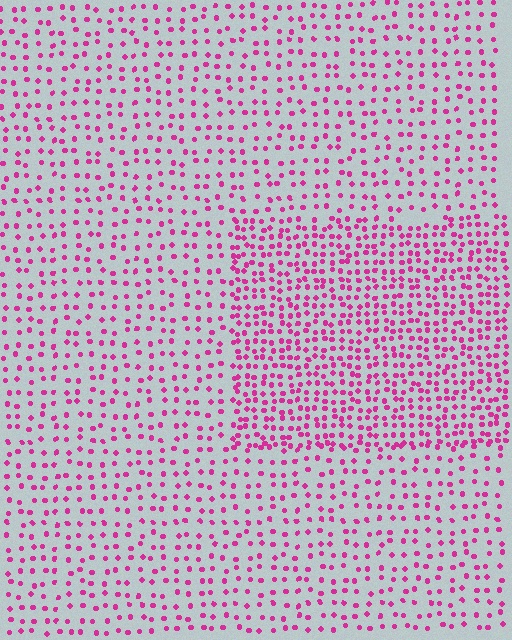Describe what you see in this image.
The image contains small magenta elements arranged at two different densities. A rectangle-shaped region is visible where the elements are more densely packed than the surrounding area.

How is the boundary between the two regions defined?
The boundary is defined by a change in element density (approximately 1.9x ratio). All elements are the same color, size, and shape.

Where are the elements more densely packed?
The elements are more densely packed inside the rectangle boundary.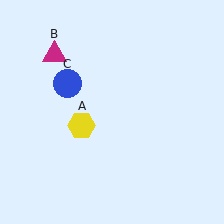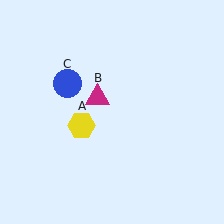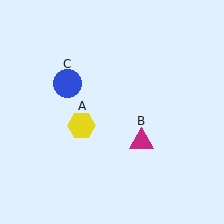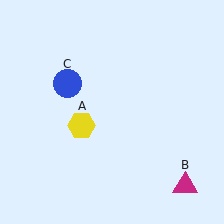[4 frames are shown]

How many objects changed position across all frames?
1 object changed position: magenta triangle (object B).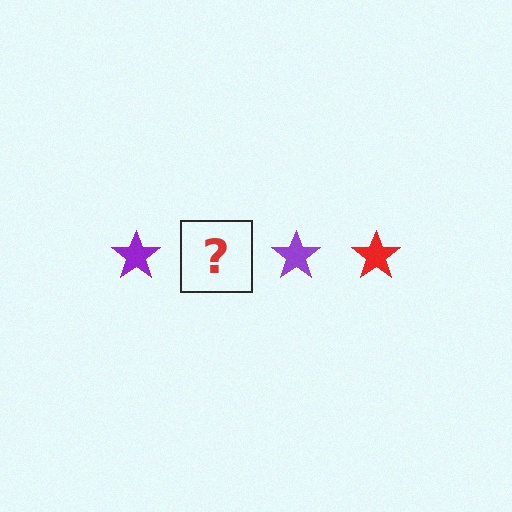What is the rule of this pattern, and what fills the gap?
The rule is that the pattern cycles through purple, red stars. The gap should be filled with a red star.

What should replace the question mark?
The question mark should be replaced with a red star.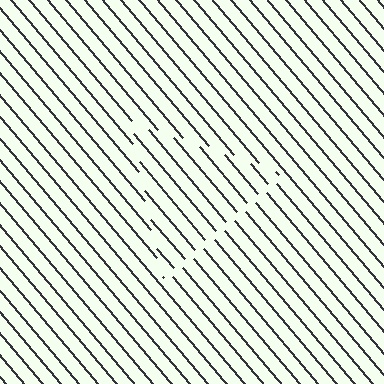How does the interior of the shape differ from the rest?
The interior of the shape contains the same grating, shifted by half a period — the contour is defined by the phase discontinuity where line-ends from the inner and outer gratings abut.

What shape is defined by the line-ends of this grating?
An illusory triangle. The interior of the shape contains the same grating, shifted by half a period — the contour is defined by the phase discontinuity where line-ends from the inner and outer gratings abut.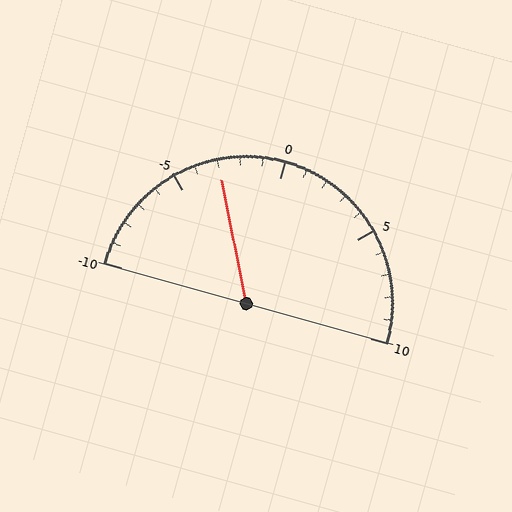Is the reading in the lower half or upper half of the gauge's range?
The reading is in the lower half of the range (-10 to 10).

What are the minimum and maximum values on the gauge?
The gauge ranges from -10 to 10.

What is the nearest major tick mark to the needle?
The nearest major tick mark is -5.